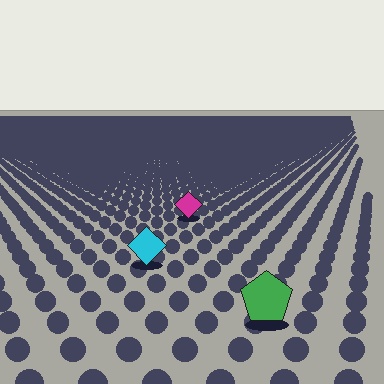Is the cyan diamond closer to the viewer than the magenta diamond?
Yes. The cyan diamond is closer — you can tell from the texture gradient: the ground texture is coarser near it.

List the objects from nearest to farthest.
From nearest to farthest: the green pentagon, the cyan diamond, the magenta diamond.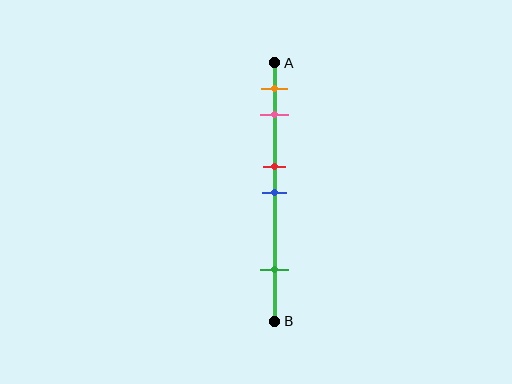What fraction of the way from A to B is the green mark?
The green mark is approximately 80% (0.8) of the way from A to B.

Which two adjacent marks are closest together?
The red and blue marks are the closest adjacent pair.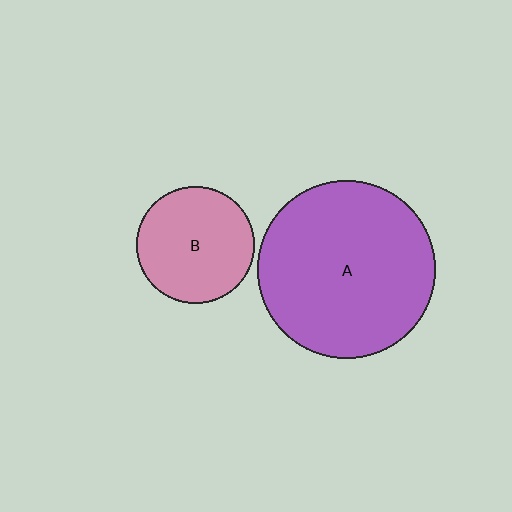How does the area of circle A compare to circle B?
Approximately 2.3 times.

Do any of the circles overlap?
No, none of the circles overlap.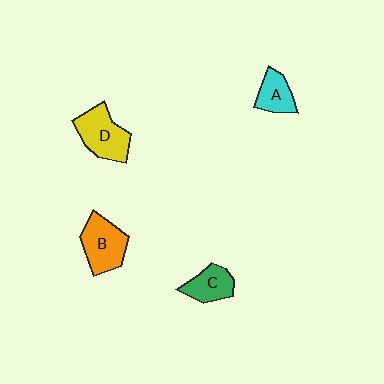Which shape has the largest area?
Shape D (yellow).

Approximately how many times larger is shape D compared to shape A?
Approximately 1.6 times.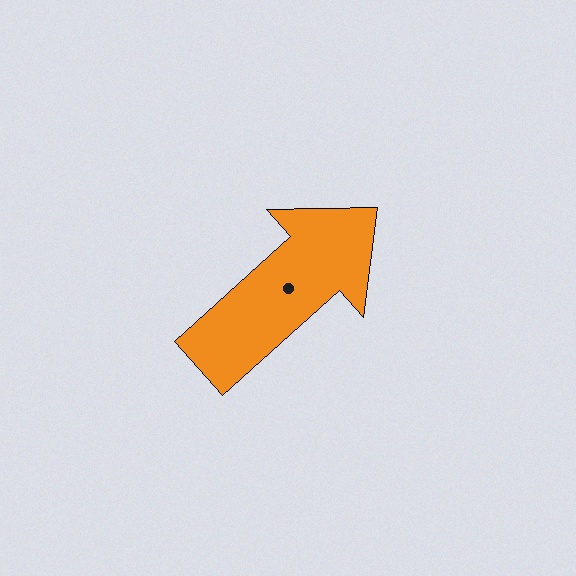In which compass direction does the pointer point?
Northeast.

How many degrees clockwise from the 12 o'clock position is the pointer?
Approximately 48 degrees.